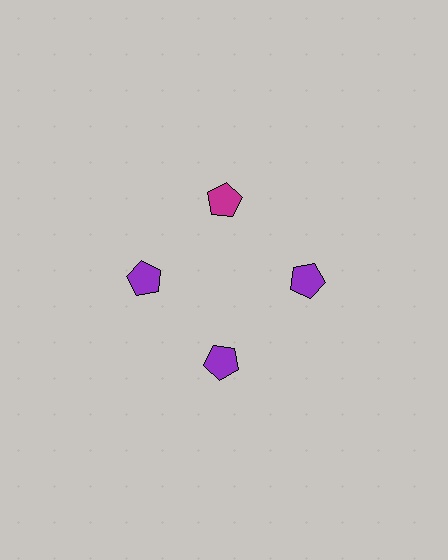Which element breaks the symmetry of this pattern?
The magenta pentagon at roughly the 12 o'clock position breaks the symmetry. All other shapes are purple pentagons.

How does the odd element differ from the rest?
It has a different color: magenta instead of purple.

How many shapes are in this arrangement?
There are 4 shapes arranged in a ring pattern.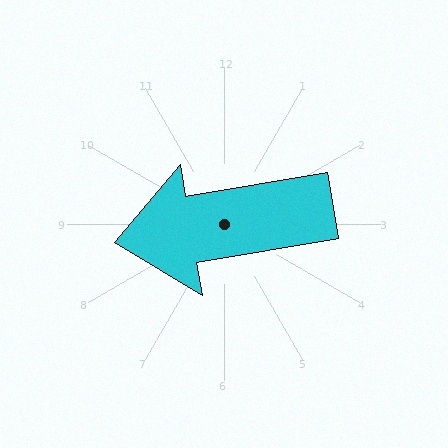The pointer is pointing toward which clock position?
Roughly 9 o'clock.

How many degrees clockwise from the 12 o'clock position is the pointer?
Approximately 260 degrees.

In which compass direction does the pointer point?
West.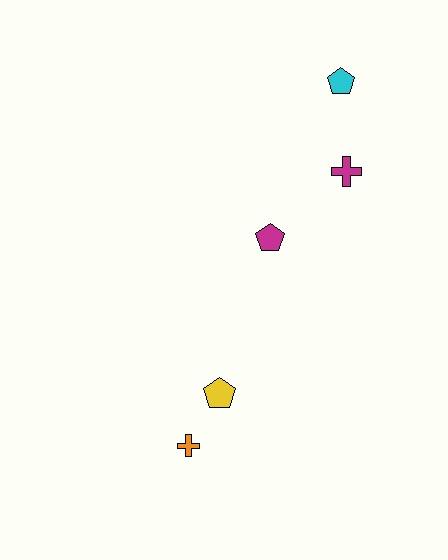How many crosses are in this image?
There are 2 crosses.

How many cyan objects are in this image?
There is 1 cyan object.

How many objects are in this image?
There are 5 objects.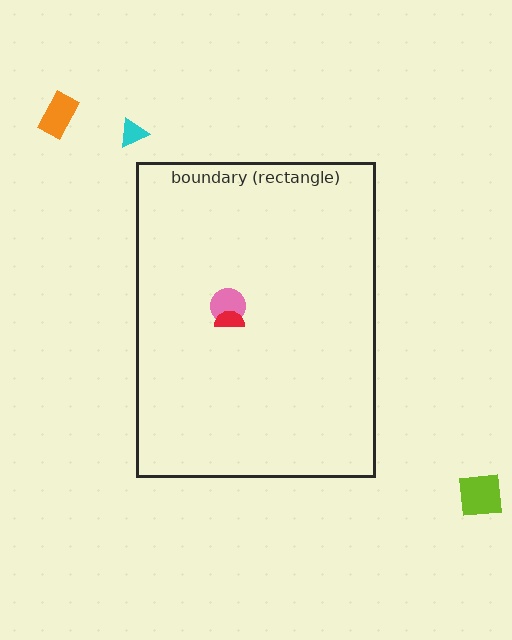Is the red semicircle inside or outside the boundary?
Inside.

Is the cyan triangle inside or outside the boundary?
Outside.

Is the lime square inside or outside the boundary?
Outside.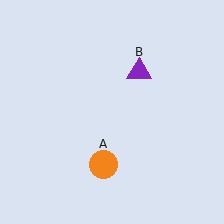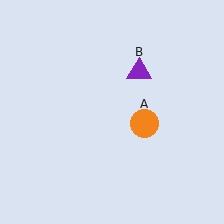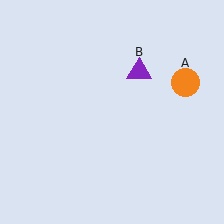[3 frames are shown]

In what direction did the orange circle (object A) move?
The orange circle (object A) moved up and to the right.